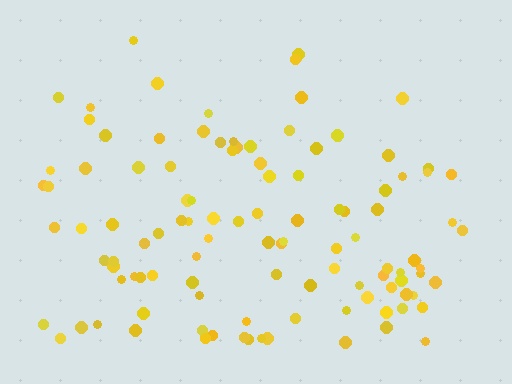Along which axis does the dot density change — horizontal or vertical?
Vertical.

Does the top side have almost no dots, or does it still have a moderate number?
Still a moderate number, just noticeably fewer than the bottom.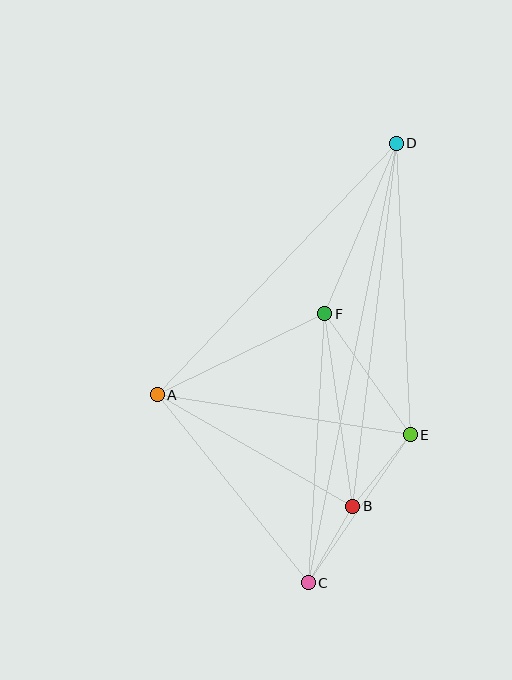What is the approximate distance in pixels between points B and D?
The distance between B and D is approximately 366 pixels.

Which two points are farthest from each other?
Points C and D are farthest from each other.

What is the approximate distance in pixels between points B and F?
The distance between B and F is approximately 195 pixels.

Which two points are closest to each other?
Points B and C are closest to each other.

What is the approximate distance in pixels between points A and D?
The distance between A and D is approximately 347 pixels.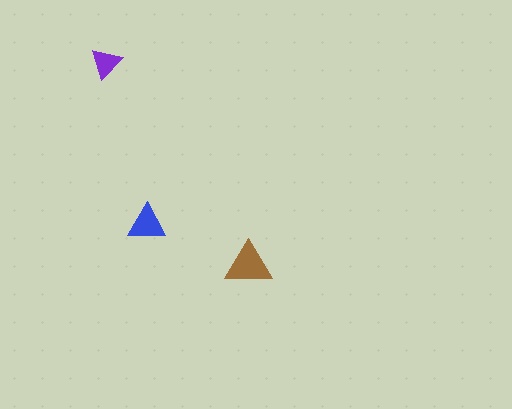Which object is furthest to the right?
The brown triangle is rightmost.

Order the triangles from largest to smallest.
the brown one, the blue one, the purple one.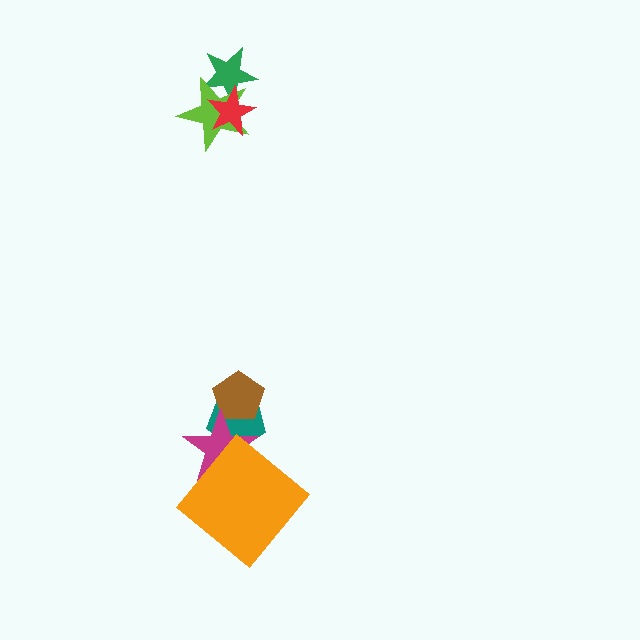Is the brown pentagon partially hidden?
Yes, it is partially covered by another shape.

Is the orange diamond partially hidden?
No, no other shape covers it.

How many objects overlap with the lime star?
2 objects overlap with the lime star.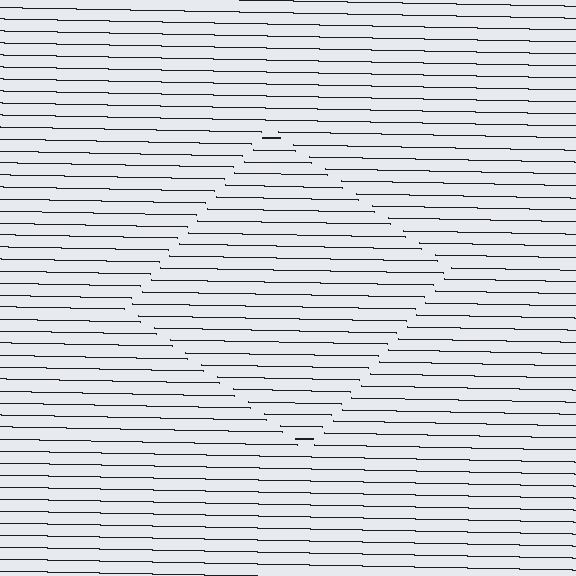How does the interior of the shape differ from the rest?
The interior of the shape contains the same grating, shifted by half a period — the contour is defined by the phase discontinuity where line-ends from the inner and outer gratings abut.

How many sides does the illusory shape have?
4 sides — the line-ends trace a square.